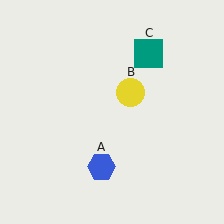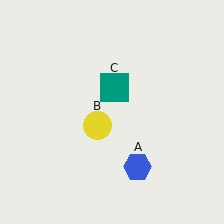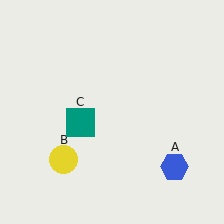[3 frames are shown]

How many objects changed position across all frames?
3 objects changed position: blue hexagon (object A), yellow circle (object B), teal square (object C).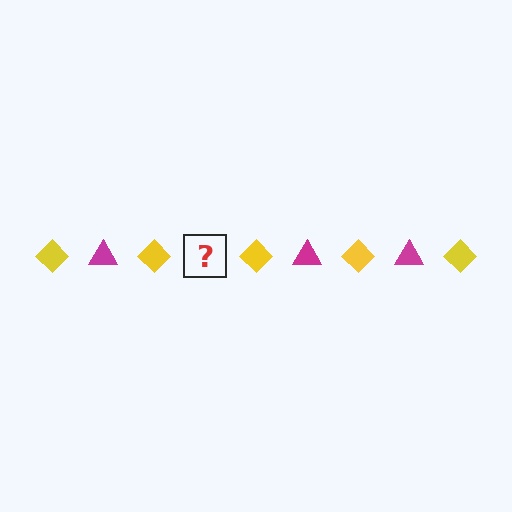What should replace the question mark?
The question mark should be replaced with a magenta triangle.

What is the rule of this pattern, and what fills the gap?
The rule is that the pattern alternates between yellow diamond and magenta triangle. The gap should be filled with a magenta triangle.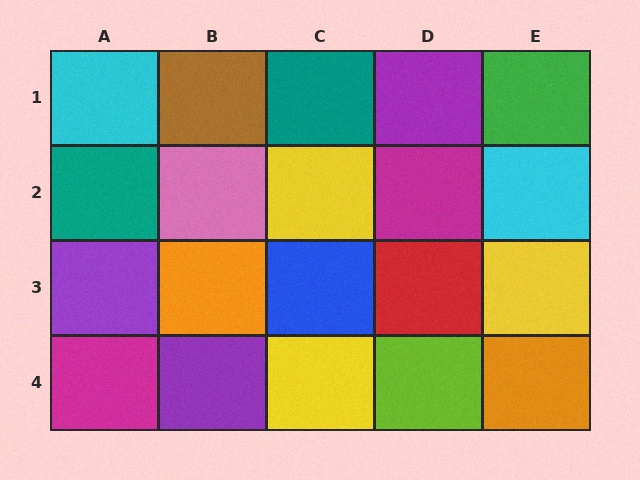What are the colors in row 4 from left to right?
Magenta, purple, yellow, lime, orange.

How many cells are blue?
1 cell is blue.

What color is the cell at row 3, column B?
Orange.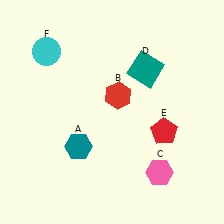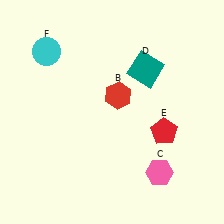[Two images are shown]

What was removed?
The teal hexagon (A) was removed in Image 2.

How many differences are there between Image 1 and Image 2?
There is 1 difference between the two images.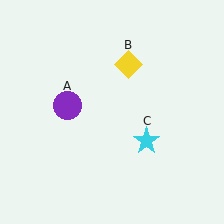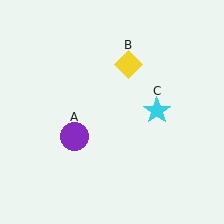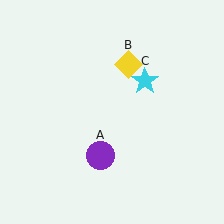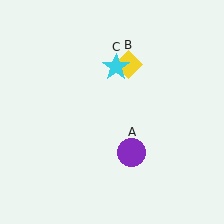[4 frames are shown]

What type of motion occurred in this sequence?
The purple circle (object A), cyan star (object C) rotated counterclockwise around the center of the scene.